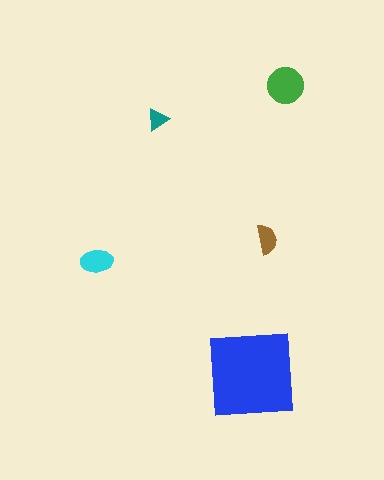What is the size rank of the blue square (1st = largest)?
1st.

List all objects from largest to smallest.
The blue square, the green circle, the cyan ellipse, the brown semicircle, the teal triangle.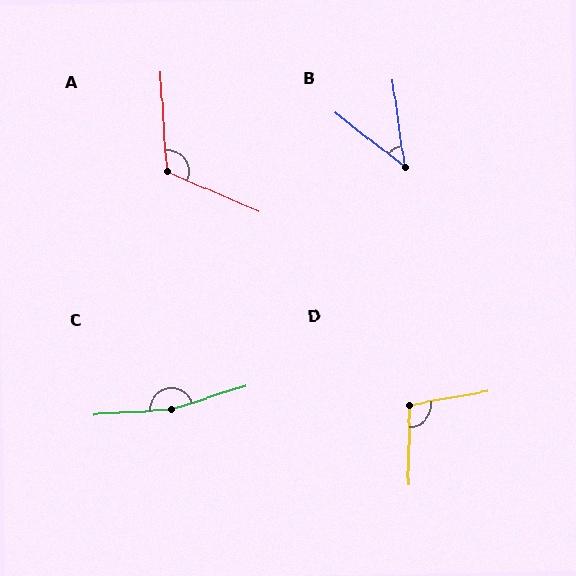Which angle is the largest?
C, at approximately 166 degrees.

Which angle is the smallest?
B, at approximately 44 degrees.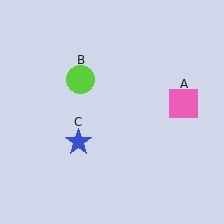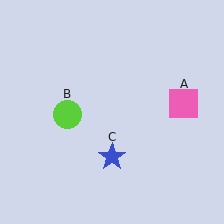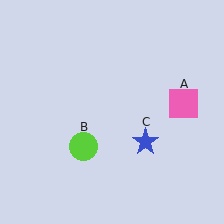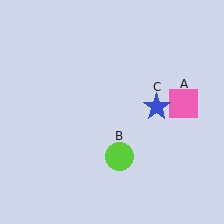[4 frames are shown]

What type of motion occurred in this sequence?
The lime circle (object B), blue star (object C) rotated counterclockwise around the center of the scene.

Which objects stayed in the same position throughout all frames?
Pink square (object A) remained stationary.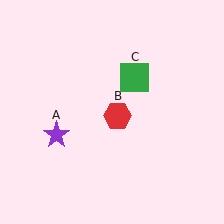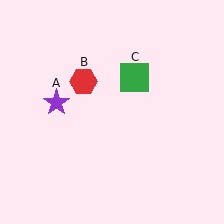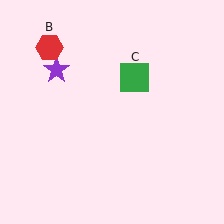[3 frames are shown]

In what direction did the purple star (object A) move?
The purple star (object A) moved up.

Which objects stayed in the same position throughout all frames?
Green square (object C) remained stationary.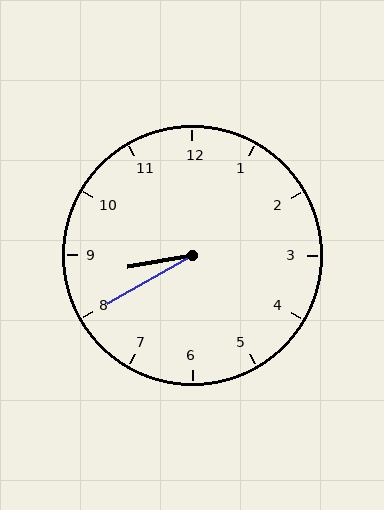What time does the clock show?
8:40.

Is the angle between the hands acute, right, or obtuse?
It is acute.